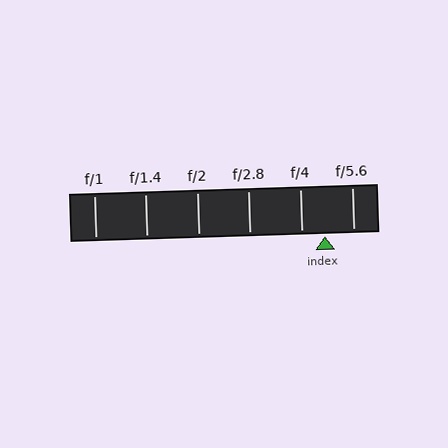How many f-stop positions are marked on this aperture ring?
There are 6 f-stop positions marked.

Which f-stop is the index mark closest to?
The index mark is closest to f/4.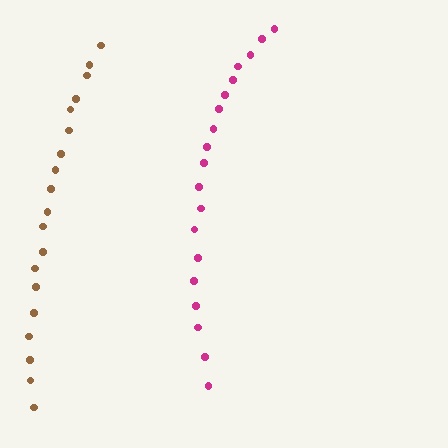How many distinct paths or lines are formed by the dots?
There are 2 distinct paths.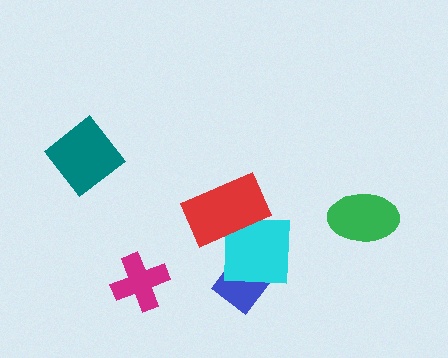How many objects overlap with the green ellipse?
0 objects overlap with the green ellipse.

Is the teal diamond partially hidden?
No, no other shape covers it.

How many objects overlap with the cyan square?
2 objects overlap with the cyan square.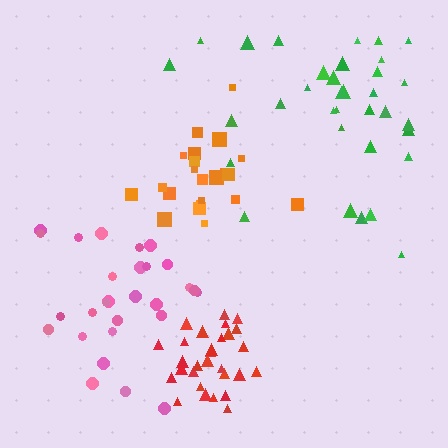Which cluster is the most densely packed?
Red.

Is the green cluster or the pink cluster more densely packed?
Pink.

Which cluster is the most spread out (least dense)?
Green.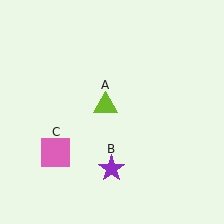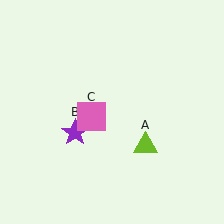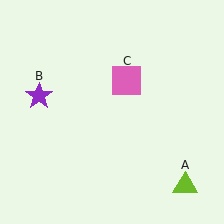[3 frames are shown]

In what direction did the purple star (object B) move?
The purple star (object B) moved up and to the left.